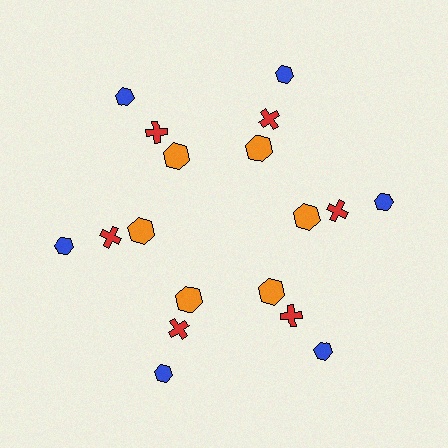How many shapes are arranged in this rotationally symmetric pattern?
There are 18 shapes, arranged in 6 groups of 3.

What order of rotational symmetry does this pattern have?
This pattern has 6-fold rotational symmetry.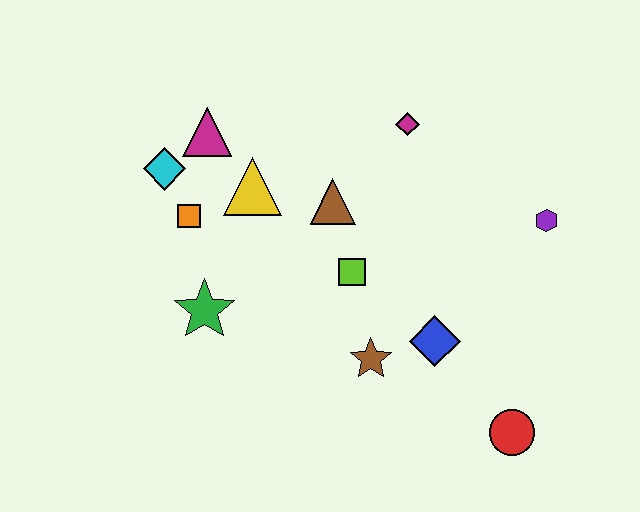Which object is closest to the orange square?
The cyan diamond is closest to the orange square.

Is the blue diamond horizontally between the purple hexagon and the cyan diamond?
Yes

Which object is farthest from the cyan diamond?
The red circle is farthest from the cyan diamond.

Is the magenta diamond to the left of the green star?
No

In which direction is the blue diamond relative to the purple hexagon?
The blue diamond is below the purple hexagon.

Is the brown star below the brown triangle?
Yes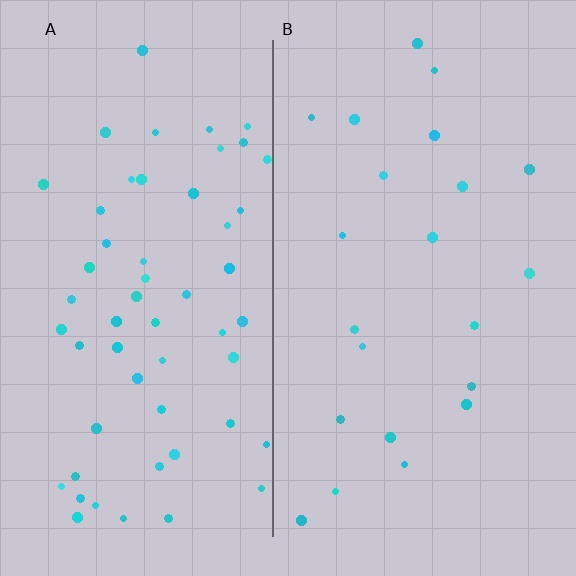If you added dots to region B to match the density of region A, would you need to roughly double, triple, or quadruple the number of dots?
Approximately triple.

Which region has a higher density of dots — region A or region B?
A (the left).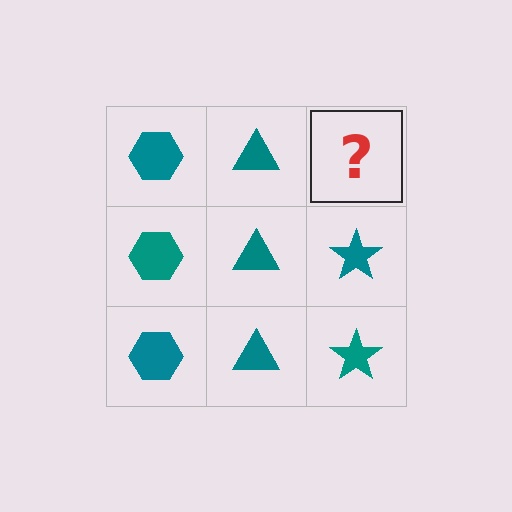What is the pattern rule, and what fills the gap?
The rule is that each column has a consistent shape. The gap should be filled with a teal star.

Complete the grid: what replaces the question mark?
The question mark should be replaced with a teal star.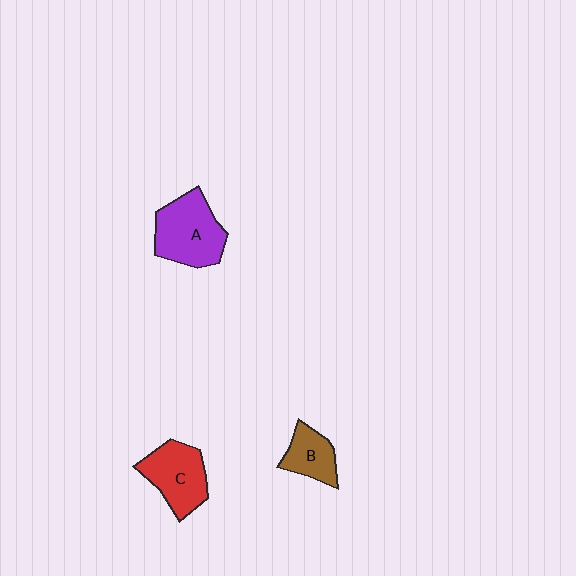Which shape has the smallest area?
Shape B (brown).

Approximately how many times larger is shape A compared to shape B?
Approximately 1.8 times.